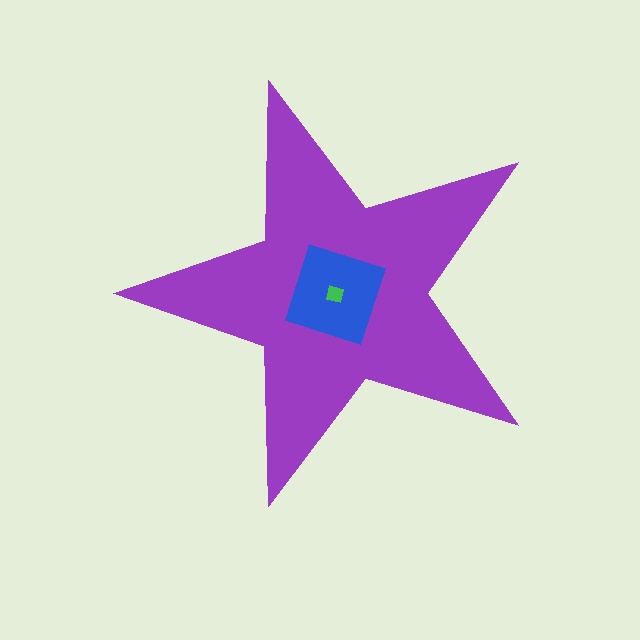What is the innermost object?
The green square.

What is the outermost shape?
The purple star.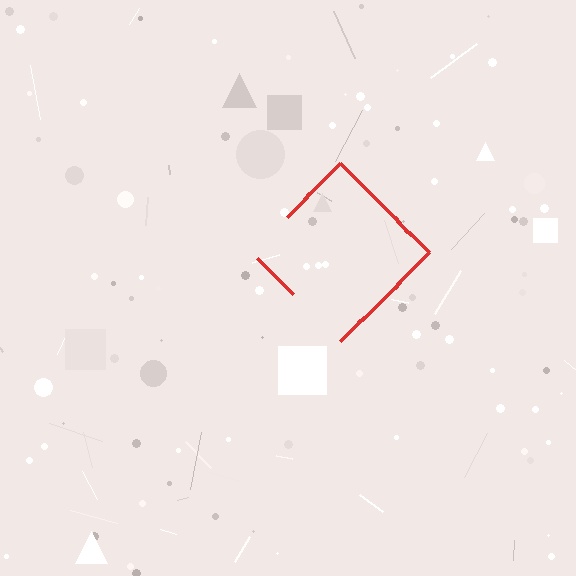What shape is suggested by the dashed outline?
The dashed outline suggests a diamond.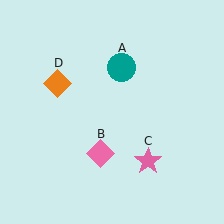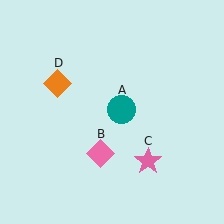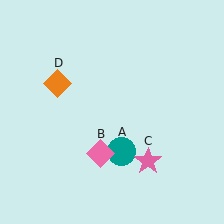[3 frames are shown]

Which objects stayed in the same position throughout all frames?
Pink diamond (object B) and pink star (object C) and orange diamond (object D) remained stationary.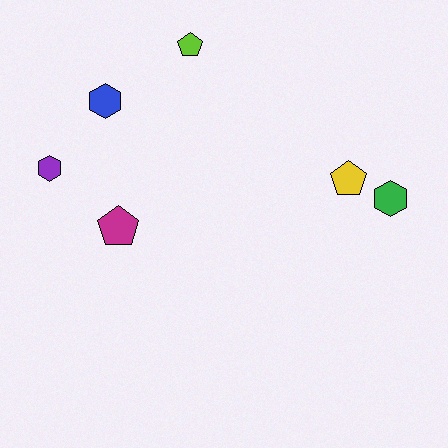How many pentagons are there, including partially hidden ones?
There are 3 pentagons.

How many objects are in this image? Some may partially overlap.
There are 6 objects.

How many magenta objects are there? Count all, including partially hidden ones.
There is 1 magenta object.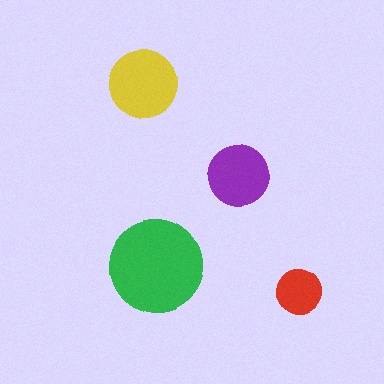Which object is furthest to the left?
The yellow circle is leftmost.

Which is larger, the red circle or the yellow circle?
The yellow one.